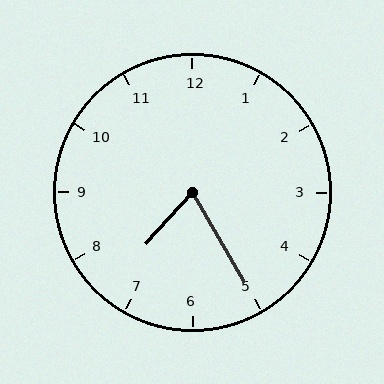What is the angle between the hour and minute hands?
Approximately 72 degrees.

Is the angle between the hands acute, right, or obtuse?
It is acute.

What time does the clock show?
7:25.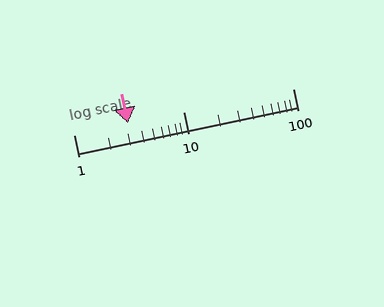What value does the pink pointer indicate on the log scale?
The pointer indicates approximately 3.1.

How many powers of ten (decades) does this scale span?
The scale spans 2 decades, from 1 to 100.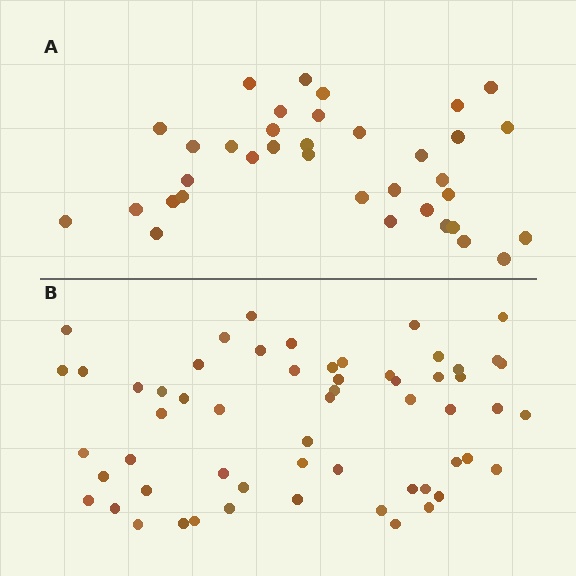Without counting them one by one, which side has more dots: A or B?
Region B (the bottom region) has more dots.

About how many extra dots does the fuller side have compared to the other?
Region B has approximately 20 more dots than region A.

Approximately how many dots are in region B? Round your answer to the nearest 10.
About 60 dots. (The exact count is 58, which rounds to 60.)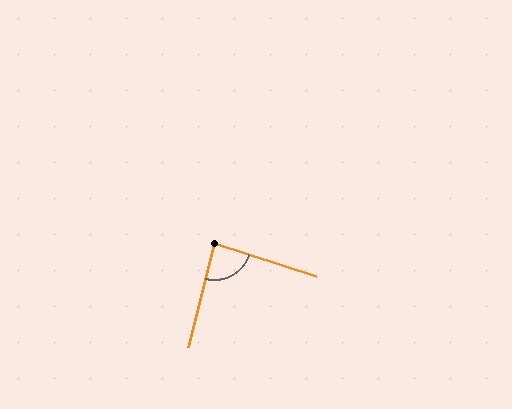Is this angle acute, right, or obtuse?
It is approximately a right angle.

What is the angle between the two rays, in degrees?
Approximately 86 degrees.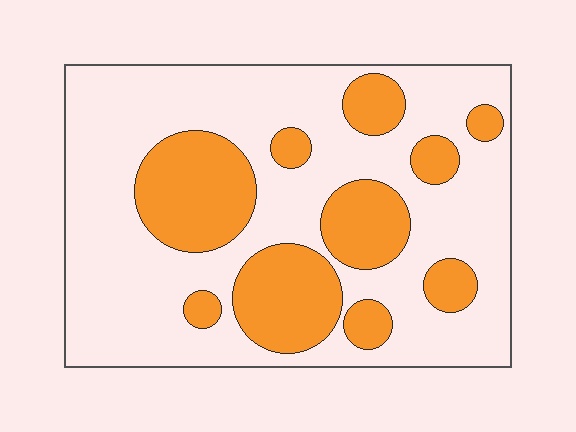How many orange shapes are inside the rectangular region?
10.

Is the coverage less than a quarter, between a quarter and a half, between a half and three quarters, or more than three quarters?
Between a quarter and a half.